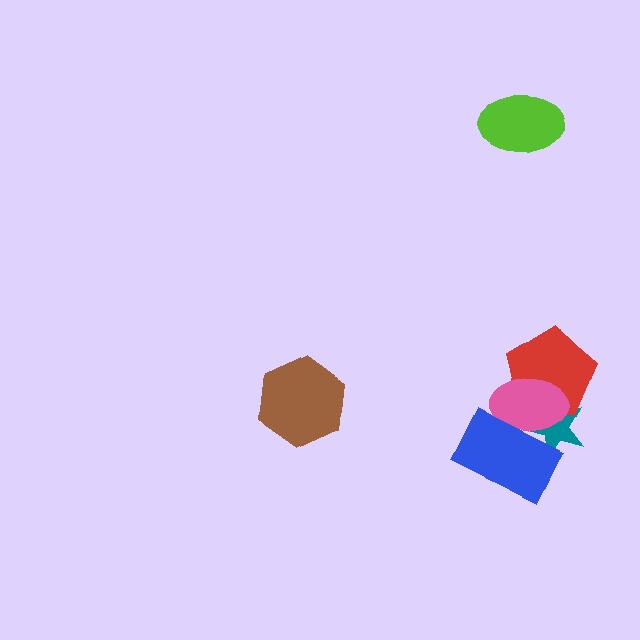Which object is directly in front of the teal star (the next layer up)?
The red pentagon is directly in front of the teal star.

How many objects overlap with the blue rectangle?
2 objects overlap with the blue rectangle.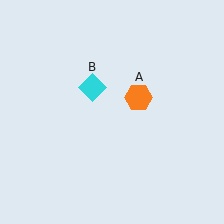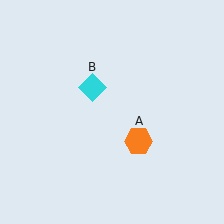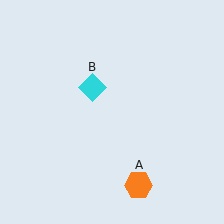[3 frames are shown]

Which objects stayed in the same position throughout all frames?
Cyan diamond (object B) remained stationary.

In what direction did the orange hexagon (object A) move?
The orange hexagon (object A) moved down.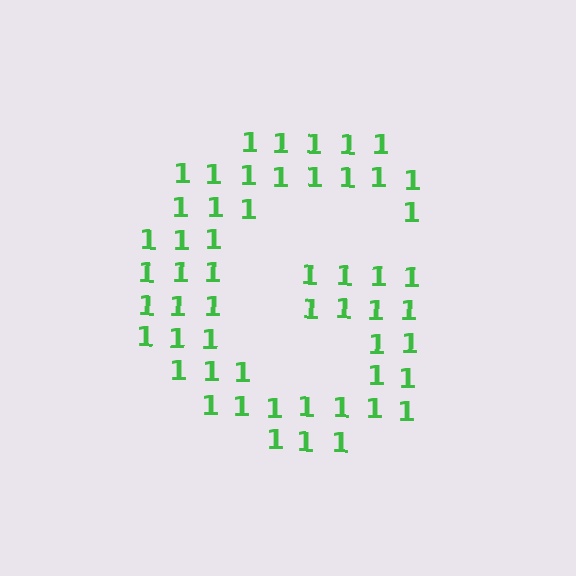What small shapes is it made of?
It is made of small digit 1's.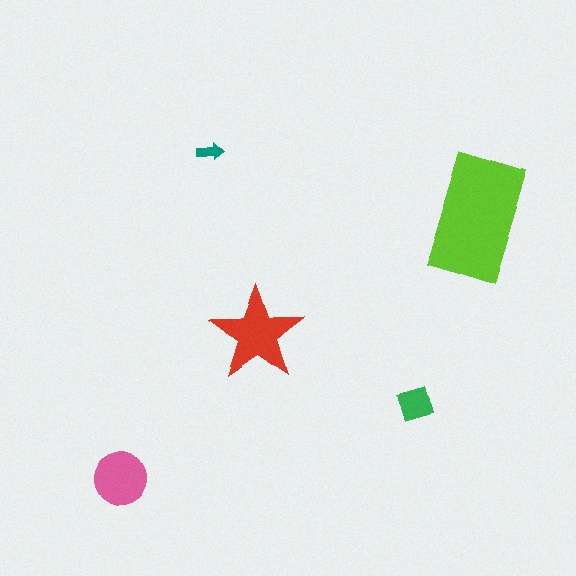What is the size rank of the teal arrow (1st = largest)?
5th.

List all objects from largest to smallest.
The lime rectangle, the red star, the pink circle, the green square, the teal arrow.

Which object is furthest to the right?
The lime rectangle is rightmost.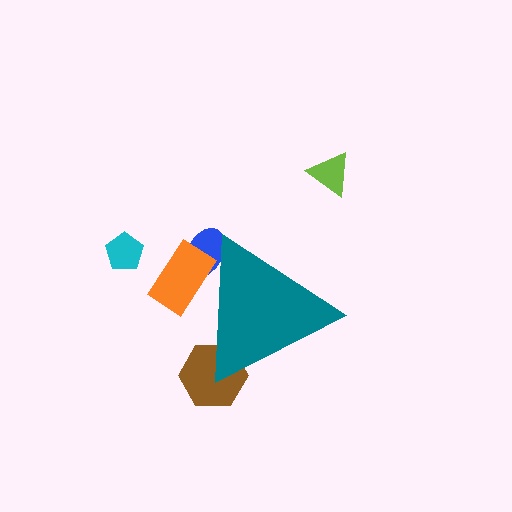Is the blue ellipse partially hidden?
Yes, the blue ellipse is partially hidden behind the teal triangle.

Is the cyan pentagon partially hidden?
No, the cyan pentagon is fully visible.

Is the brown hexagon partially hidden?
Yes, the brown hexagon is partially hidden behind the teal triangle.